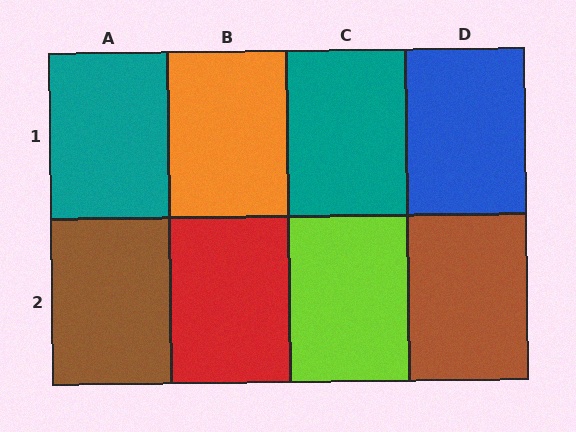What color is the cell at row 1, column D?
Blue.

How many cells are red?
1 cell is red.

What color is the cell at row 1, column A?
Teal.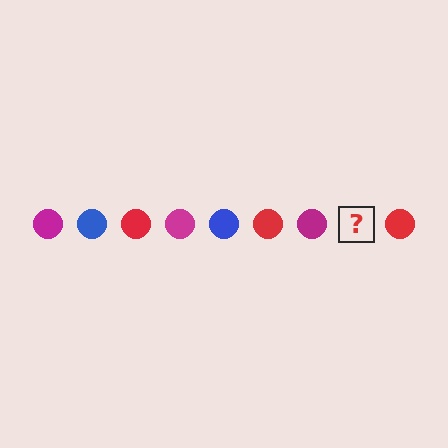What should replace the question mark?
The question mark should be replaced with a blue circle.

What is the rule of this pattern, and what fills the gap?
The rule is that the pattern cycles through magenta, blue, red circles. The gap should be filled with a blue circle.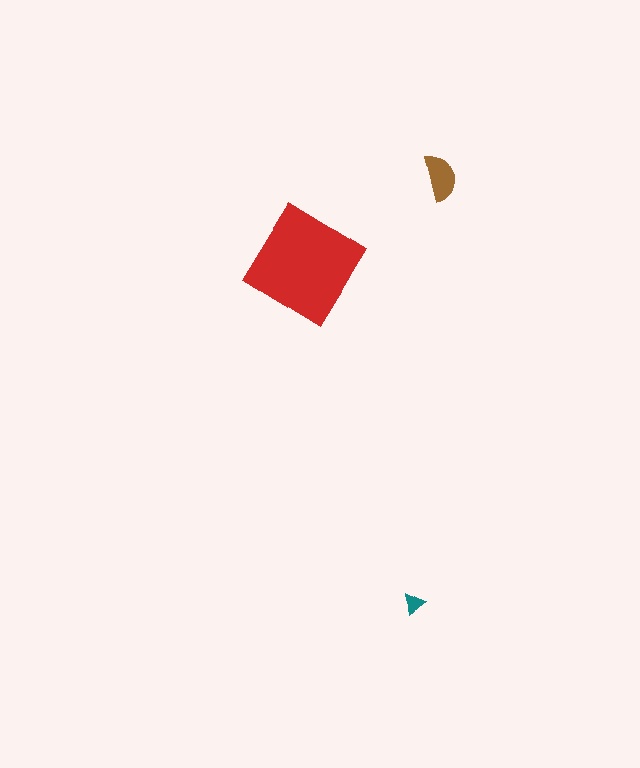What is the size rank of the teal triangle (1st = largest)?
3rd.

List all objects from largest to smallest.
The red diamond, the brown semicircle, the teal triangle.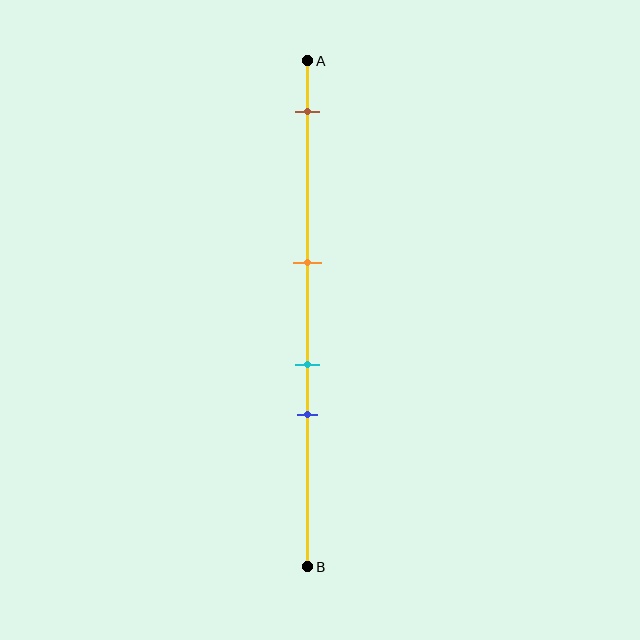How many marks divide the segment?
There are 4 marks dividing the segment.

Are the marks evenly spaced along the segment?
No, the marks are not evenly spaced.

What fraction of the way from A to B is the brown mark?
The brown mark is approximately 10% (0.1) of the way from A to B.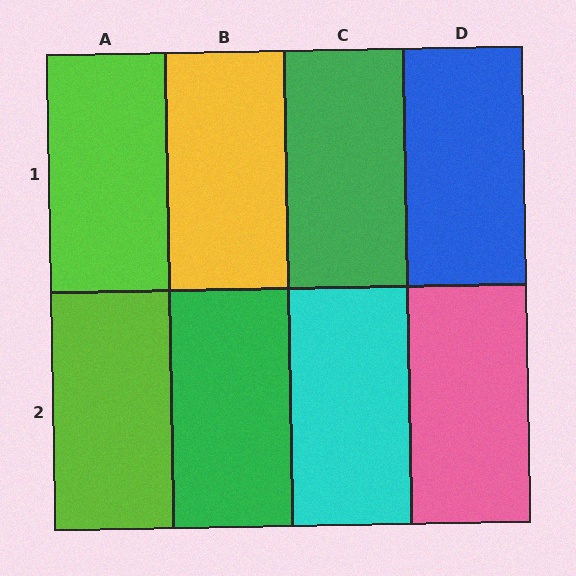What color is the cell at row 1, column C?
Green.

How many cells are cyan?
1 cell is cyan.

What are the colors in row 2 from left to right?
Lime, green, cyan, pink.